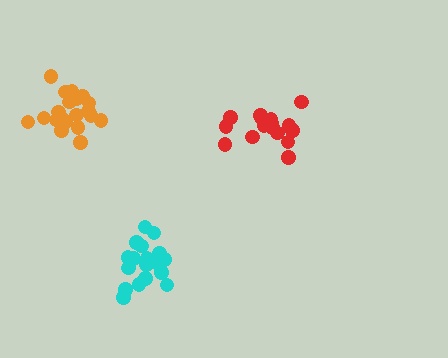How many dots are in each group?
Group 1: 19 dots, Group 2: 20 dots, Group 3: 16 dots (55 total).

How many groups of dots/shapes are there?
There are 3 groups.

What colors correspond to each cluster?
The clusters are colored: cyan, orange, red.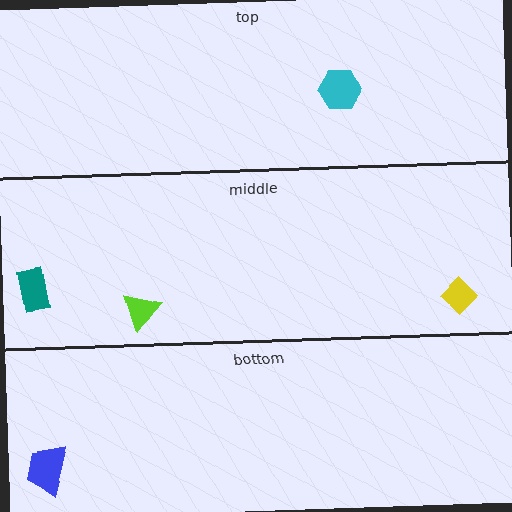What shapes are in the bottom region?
The blue trapezoid.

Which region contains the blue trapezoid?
The bottom region.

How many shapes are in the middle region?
3.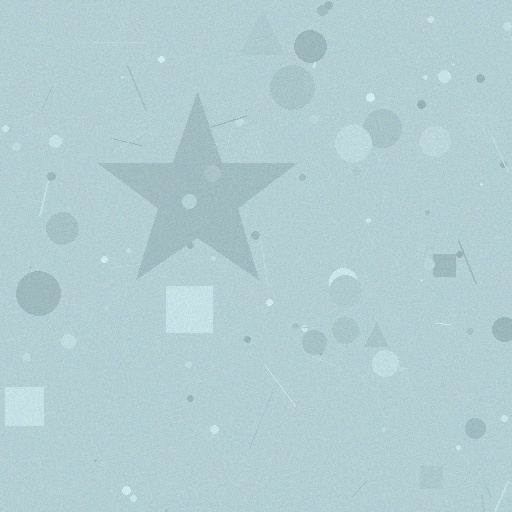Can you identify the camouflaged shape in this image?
The camouflaged shape is a star.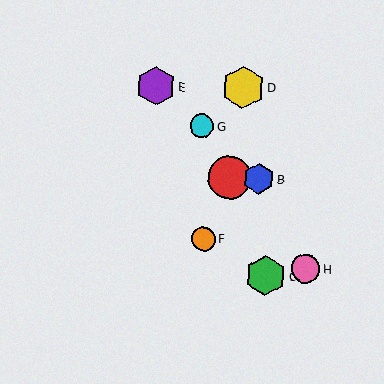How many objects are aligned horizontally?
2 objects (A, B) are aligned horizontally.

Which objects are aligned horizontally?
Objects A, B are aligned horizontally.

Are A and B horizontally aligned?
Yes, both are at y≈177.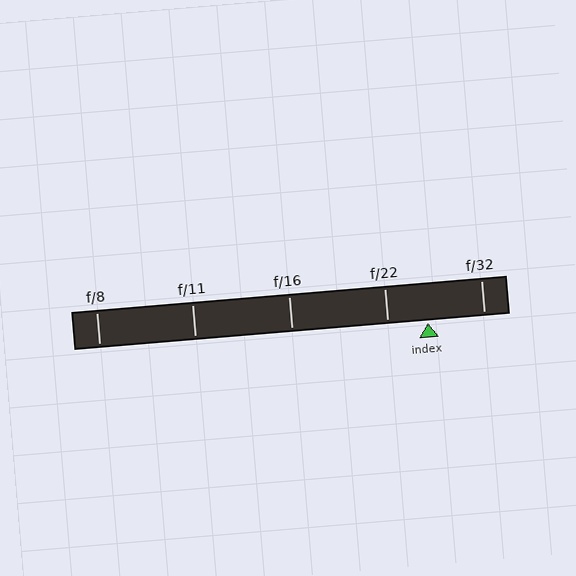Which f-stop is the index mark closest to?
The index mark is closest to f/22.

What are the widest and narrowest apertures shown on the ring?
The widest aperture shown is f/8 and the narrowest is f/32.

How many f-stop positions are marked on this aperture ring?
There are 5 f-stop positions marked.